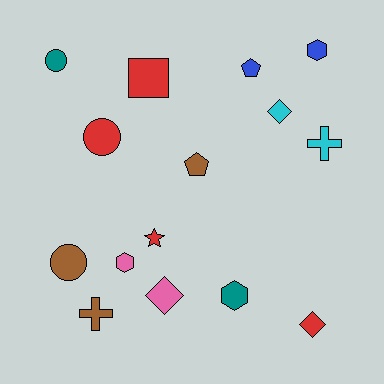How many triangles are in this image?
There are no triangles.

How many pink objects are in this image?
There are 2 pink objects.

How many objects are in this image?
There are 15 objects.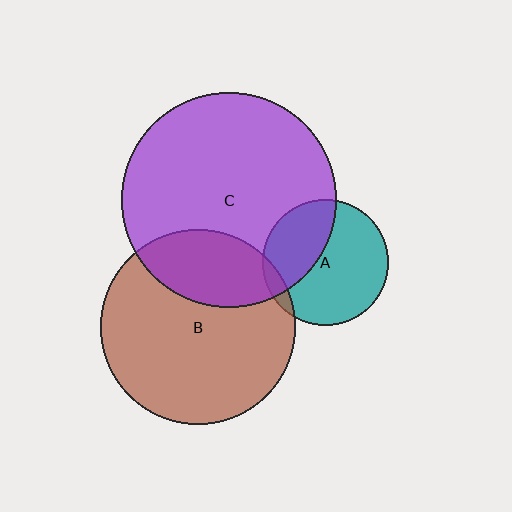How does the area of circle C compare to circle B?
Approximately 1.2 times.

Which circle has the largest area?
Circle C (purple).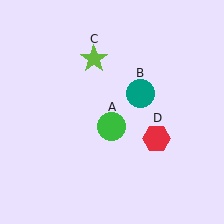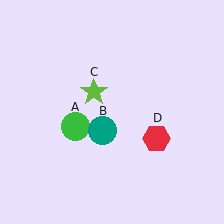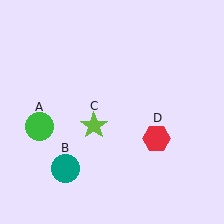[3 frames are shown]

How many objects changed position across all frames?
3 objects changed position: green circle (object A), teal circle (object B), lime star (object C).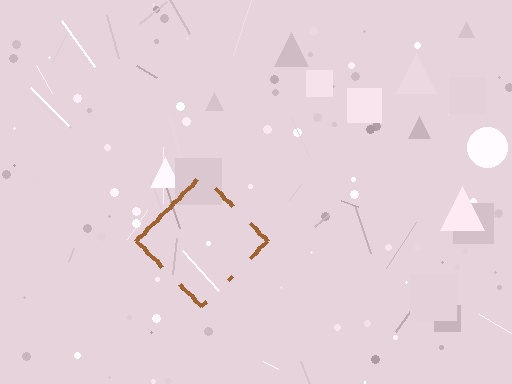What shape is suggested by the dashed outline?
The dashed outline suggests a diamond.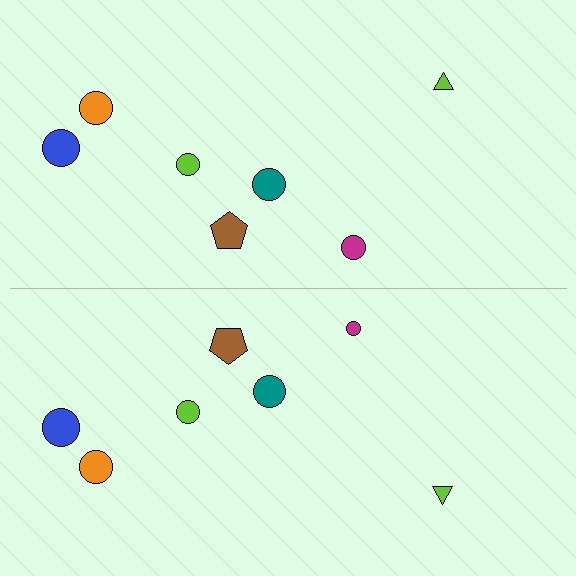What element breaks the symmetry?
The magenta circle on the bottom side has a different size than its mirror counterpart.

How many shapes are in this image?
There are 14 shapes in this image.